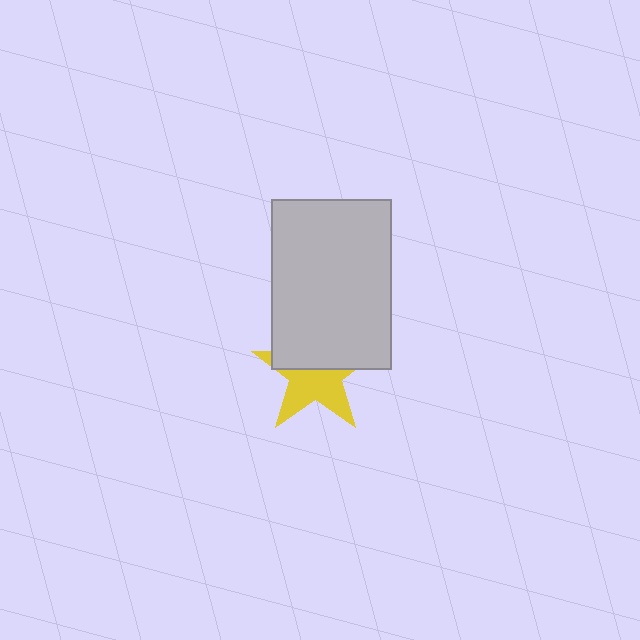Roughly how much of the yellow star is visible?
About half of it is visible (roughly 54%).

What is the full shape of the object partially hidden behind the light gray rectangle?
The partially hidden object is a yellow star.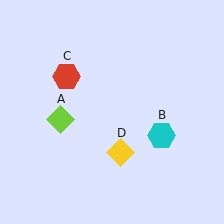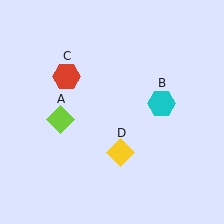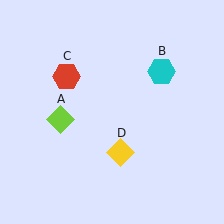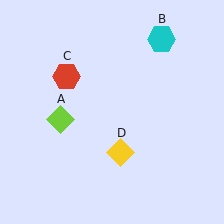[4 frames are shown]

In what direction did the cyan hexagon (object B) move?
The cyan hexagon (object B) moved up.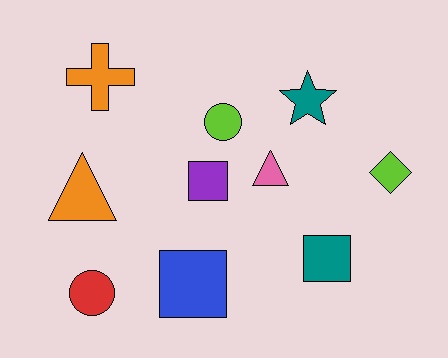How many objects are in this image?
There are 10 objects.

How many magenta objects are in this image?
There are no magenta objects.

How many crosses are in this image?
There is 1 cross.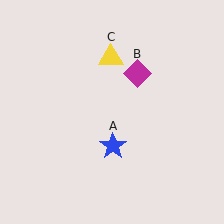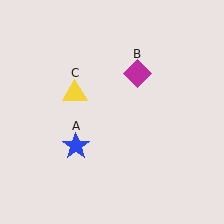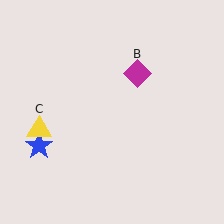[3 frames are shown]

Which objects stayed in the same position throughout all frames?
Magenta diamond (object B) remained stationary.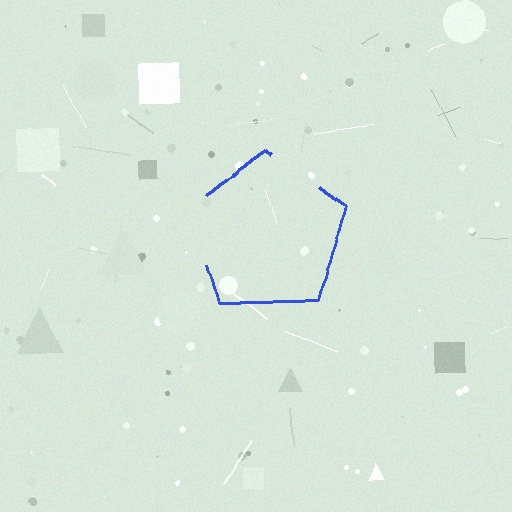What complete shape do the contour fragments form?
The contour fragments form a pentagon.